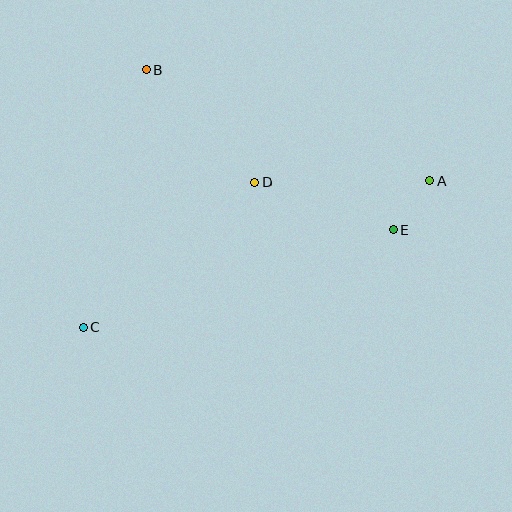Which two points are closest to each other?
Points A and E are closest to each other.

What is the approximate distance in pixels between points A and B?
The distance between A and B is approximately 304 pixels.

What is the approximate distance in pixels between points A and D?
The distance between A and D is approximately 175 pixels.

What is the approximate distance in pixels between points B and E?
The distance between B and E is approximately 295 pixels.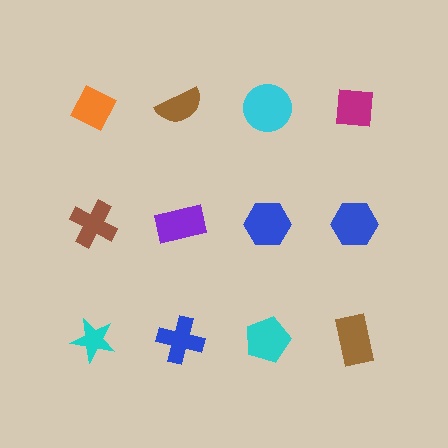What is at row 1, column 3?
A cyan circle.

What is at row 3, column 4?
A brown rectangle.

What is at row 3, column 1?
A cyan star.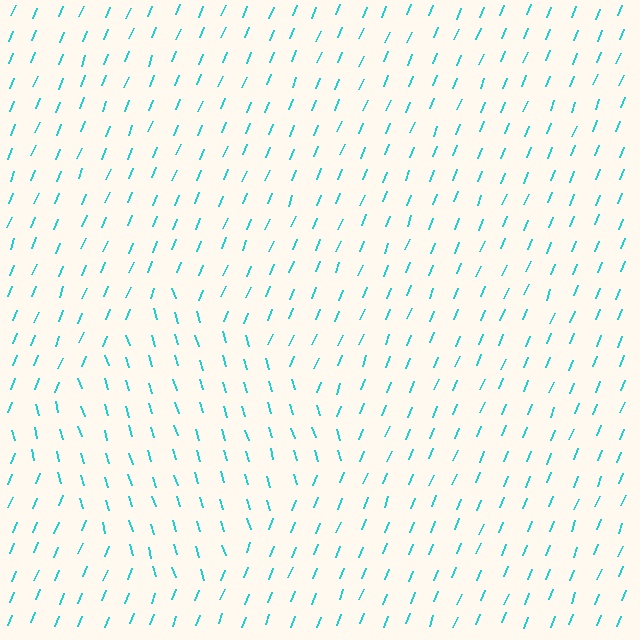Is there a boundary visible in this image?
Yes, there is a texture boundary formed by a change in line orientation.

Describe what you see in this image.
The image is filled with small cyan line segments. A diamond region in the image has lines oriented differently from the surrounding lines, creating a visible texture boundary.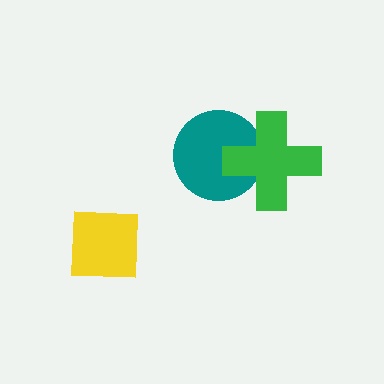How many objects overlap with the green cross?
1 object overlaps with the green cross.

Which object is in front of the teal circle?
The green cross is in front of the teal circle.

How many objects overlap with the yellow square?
0 objects overlap with the yellow square.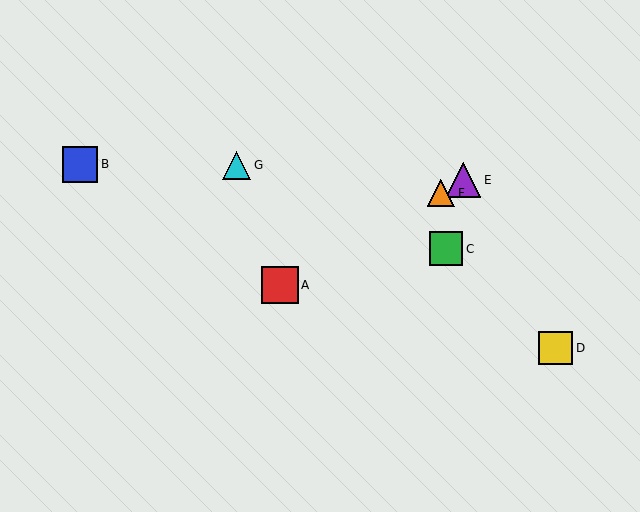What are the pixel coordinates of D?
Object D is at (556, 348).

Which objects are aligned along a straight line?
Objects A, E, F are aligned along a straight line.